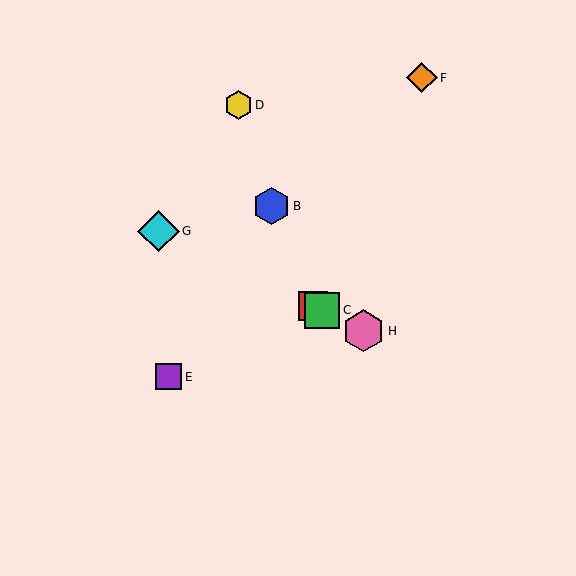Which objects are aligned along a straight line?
Objects A, C, G, H are aligned along a straight line.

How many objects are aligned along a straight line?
4 objects (A, C, G, H) are aligned along a straight line.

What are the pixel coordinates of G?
Object G is at (158, 231).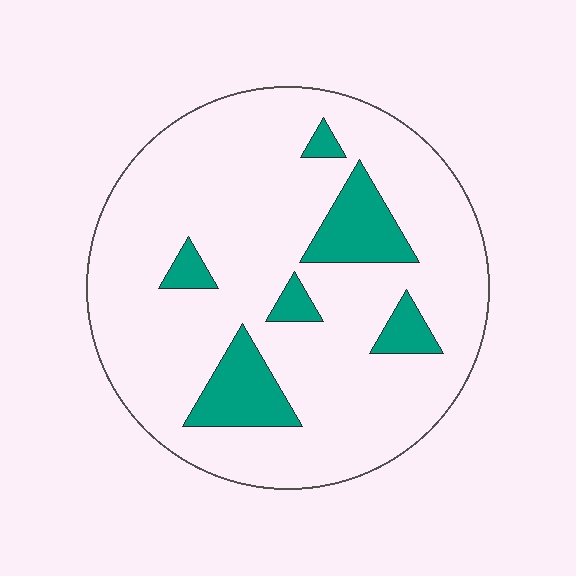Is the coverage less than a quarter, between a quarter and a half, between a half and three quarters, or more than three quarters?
Less than a quarter.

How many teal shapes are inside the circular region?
6.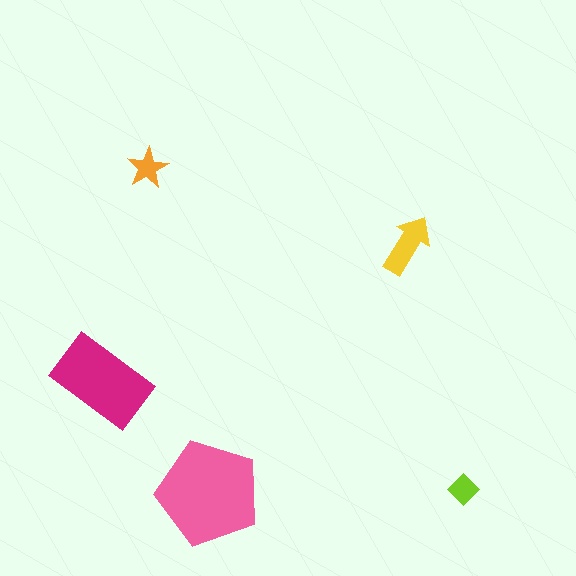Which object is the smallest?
The lime diamond.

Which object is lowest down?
The pink pentagon is bottommost.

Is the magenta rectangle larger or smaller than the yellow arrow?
Larger.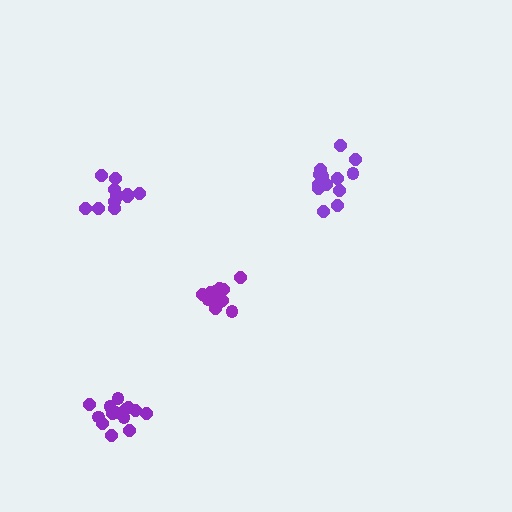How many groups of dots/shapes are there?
There are 4 groups.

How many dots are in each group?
Group 1: 13 dots, Group 2: 14 dots, Group 3: 12 dots, Group 4: 14 dots (53 total).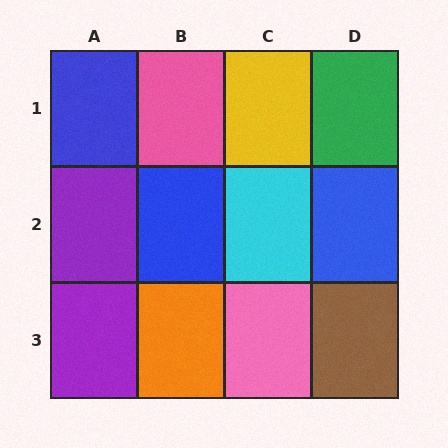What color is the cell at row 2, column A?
Purple.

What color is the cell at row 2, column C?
Cyan.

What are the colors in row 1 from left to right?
Blue, pink, yellow, green.